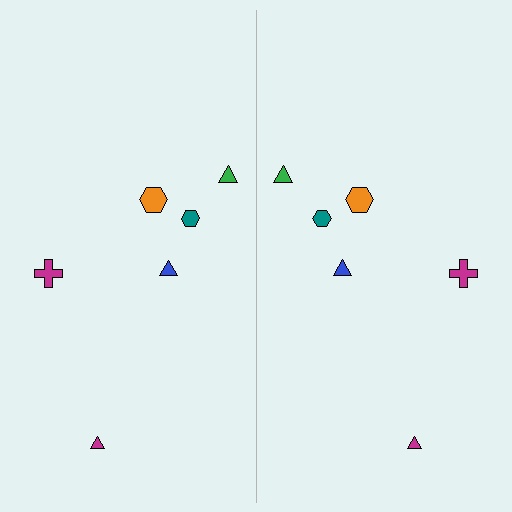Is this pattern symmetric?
Yes, this pattern has bilateral (reflection) symmetry.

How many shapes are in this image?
There are 12 shapes in this image.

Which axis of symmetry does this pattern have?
The pattern has a vertical axis of symmetry running through the center of the image.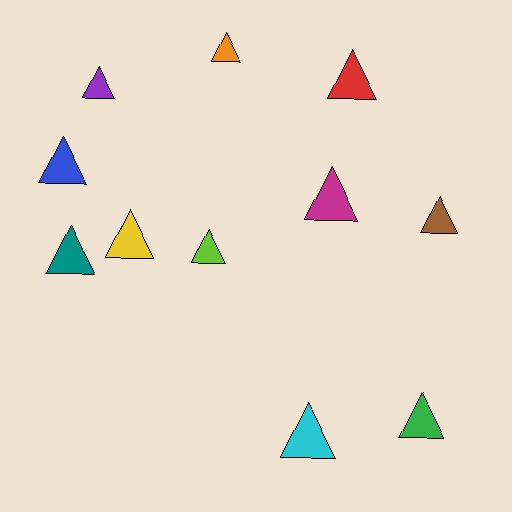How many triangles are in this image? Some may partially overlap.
There are 11 triangles.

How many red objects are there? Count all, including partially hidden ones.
There is 1 red object.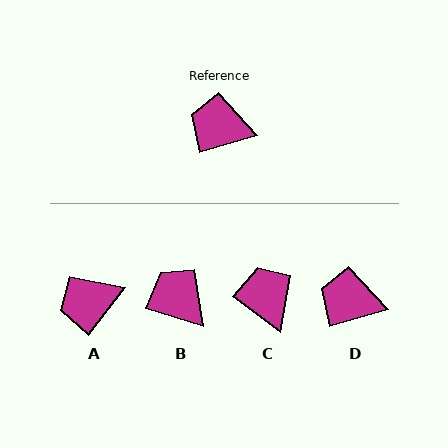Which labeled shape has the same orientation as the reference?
D.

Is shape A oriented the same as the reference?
No, it is off by about 36 degrees.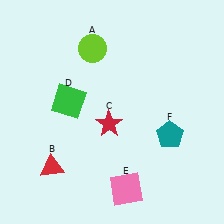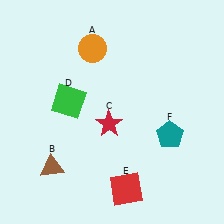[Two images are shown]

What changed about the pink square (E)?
In Image 1, E is pink. In Image 2, it changed to red.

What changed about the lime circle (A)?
In Image 1, A is lime. In Image 2, it changed to orange.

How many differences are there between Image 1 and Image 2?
There are 3 differences between the two images.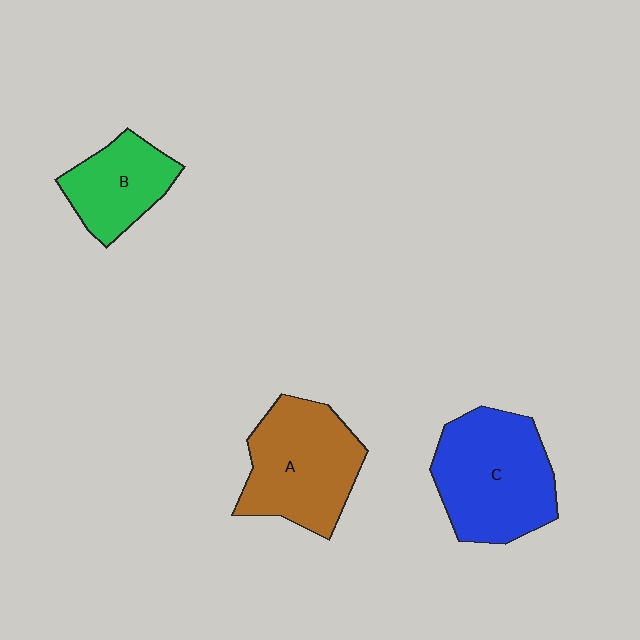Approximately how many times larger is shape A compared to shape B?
Approximately 1.5 times.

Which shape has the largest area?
Shape C (blue).